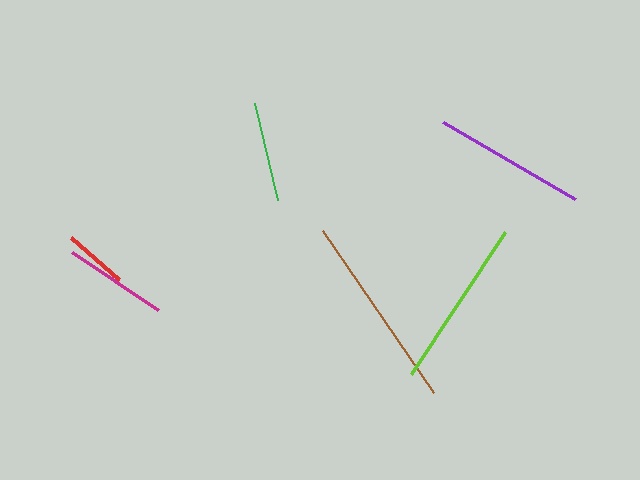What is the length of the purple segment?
The purple segment is approximately 153 pixels long.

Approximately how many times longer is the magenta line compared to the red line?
The magenta line is approximately 1.6 times the length of the red line.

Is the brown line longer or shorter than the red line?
The brown line is longer than the red line.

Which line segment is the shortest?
The red line is the shortest at approximately 65 pixels.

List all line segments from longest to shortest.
From longest to shortest: brown, lime, purple, magenta, green, red.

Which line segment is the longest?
The brown line is the longest at approximately 196 pixels.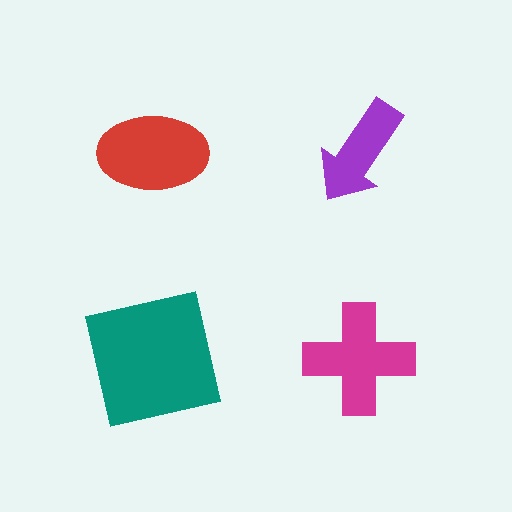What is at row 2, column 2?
A magenta cross.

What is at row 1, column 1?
A red ellipse.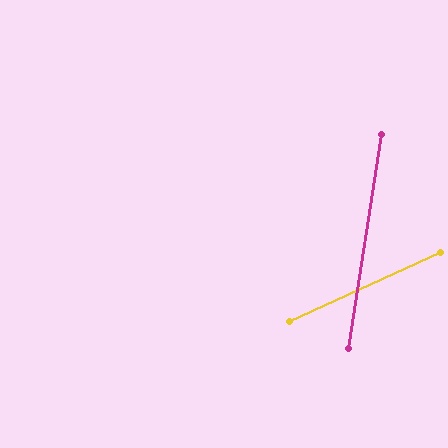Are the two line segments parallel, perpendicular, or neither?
Neither parallel nor perpendicular — they differ by about 57°.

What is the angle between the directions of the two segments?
Approximately 57 degrees.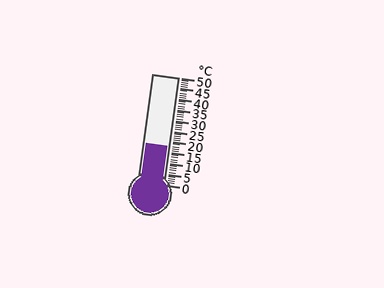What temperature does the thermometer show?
The thermometer shows approximately 18°C.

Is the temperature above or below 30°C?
The temperature is below 30°C.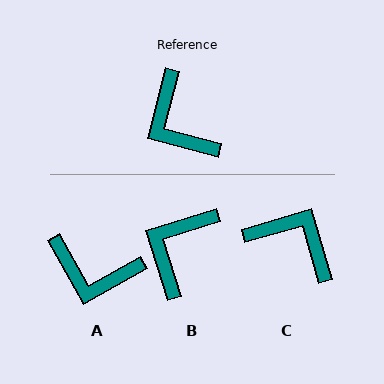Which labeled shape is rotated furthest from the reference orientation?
C, about 149 degrees away.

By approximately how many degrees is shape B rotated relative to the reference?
Approximately 58 degrees clockwise.